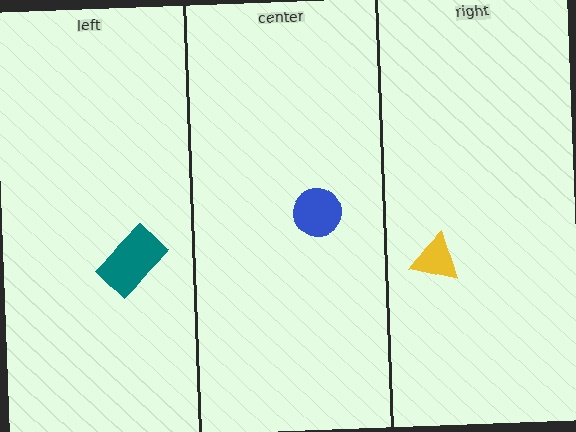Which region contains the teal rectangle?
The left region.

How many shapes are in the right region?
1.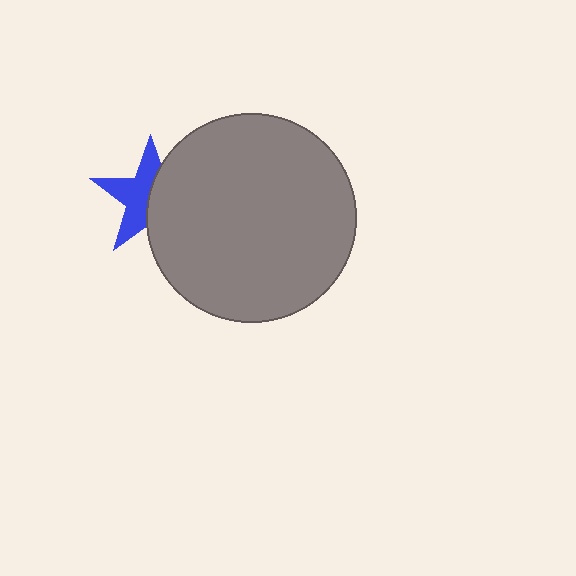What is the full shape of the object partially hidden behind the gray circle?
The partially hidden object is a blue star.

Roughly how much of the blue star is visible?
About half of it is visible (roughly 53%).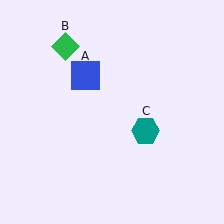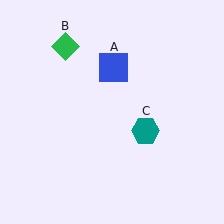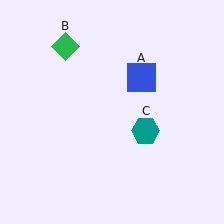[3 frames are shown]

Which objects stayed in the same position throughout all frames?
Green diamond (object B) and teal hexagon (object C) remained stationary.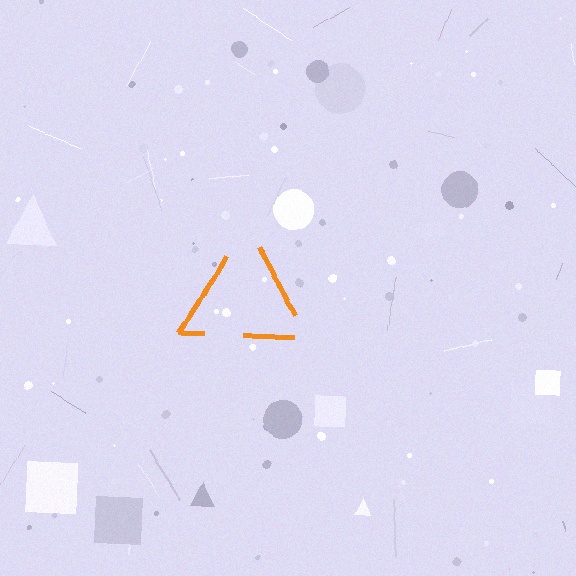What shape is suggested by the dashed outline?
The dashed outline suggests a triangle.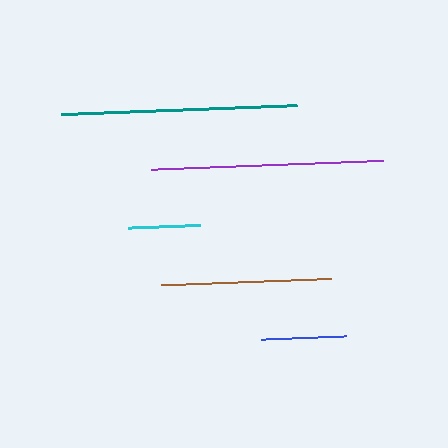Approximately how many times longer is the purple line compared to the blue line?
The purple line is approximately 2.7 times the length of the blue line.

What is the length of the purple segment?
The purple segment is approximately 232 pixels long.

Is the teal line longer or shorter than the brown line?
The teal line is longer than the brown line.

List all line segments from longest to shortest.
From longest to shortest: teal, purple, brown, blue, cyan.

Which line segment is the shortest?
The cyan line is the shortest at approximately 72 pixels.